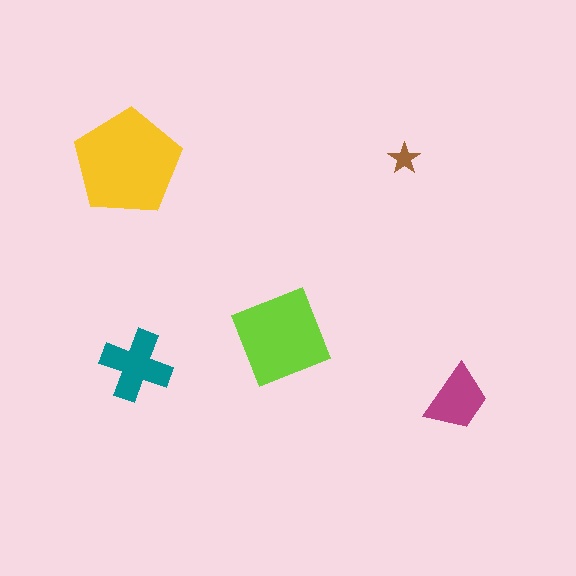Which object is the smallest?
The brown star.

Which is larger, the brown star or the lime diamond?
The lime diamond.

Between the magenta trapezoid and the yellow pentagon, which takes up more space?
The yellow pentagon.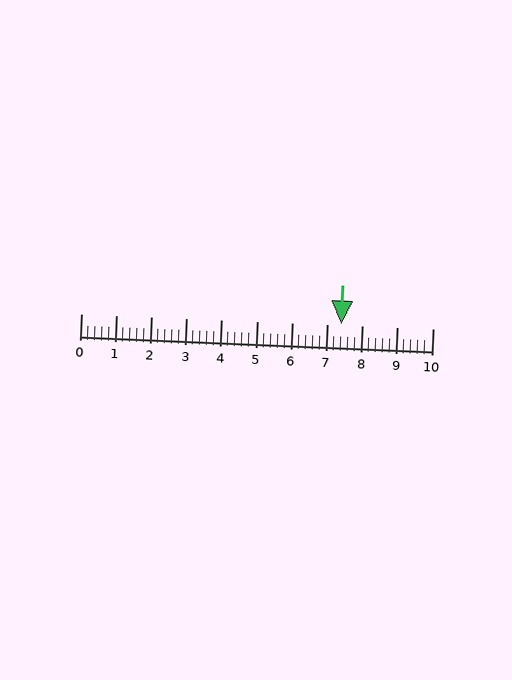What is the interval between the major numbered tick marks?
The major tick marks are spaced 1 units apart.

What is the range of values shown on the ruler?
The ruler shows values from 0 to 10.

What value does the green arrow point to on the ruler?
The green arrow points to approximately 7.4.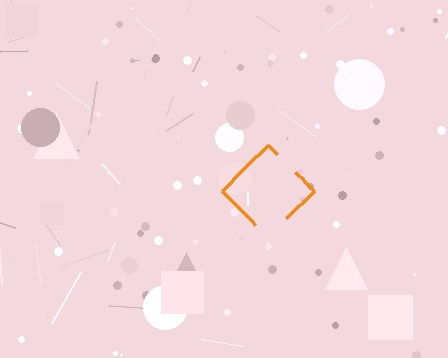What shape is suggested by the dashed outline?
The dashed outline suggests a diamond.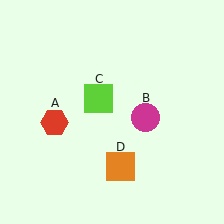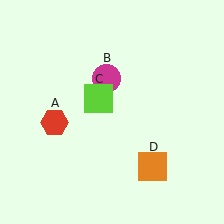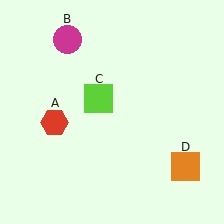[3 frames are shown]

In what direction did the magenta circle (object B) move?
The magenta circle (object B) moved up and to the left.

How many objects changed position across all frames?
2 objects changed position: magenta circle (object B), orange square (object D).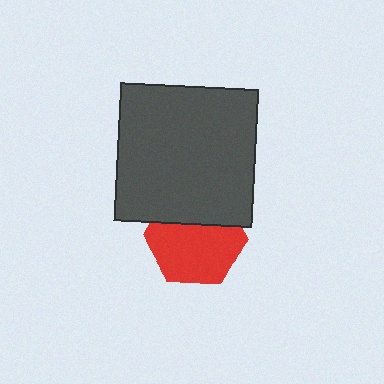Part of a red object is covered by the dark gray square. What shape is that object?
It is a hexagon.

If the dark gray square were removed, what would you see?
You would see the complete red hexagon.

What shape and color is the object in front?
The object in front is a dark gray square.